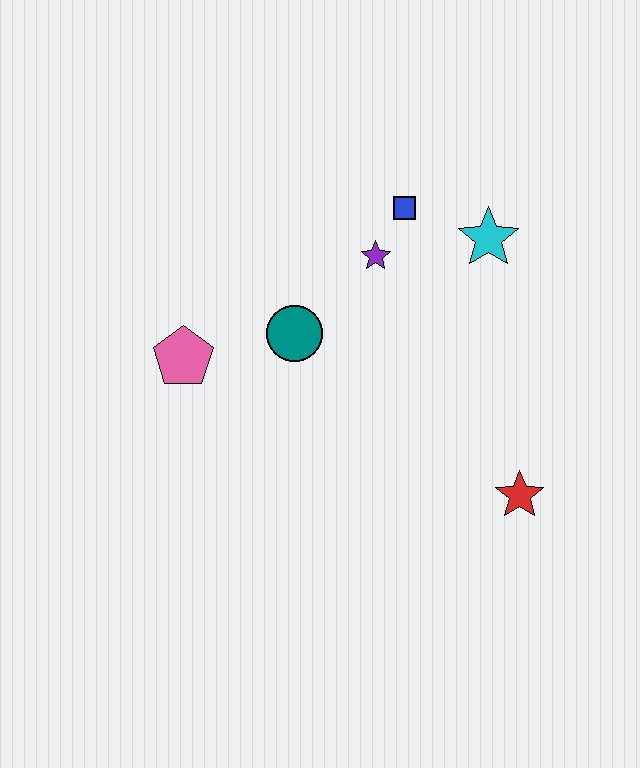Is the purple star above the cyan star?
No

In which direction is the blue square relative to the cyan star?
The blue square is to the left of the cyan star.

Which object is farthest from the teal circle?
The red star is farthest from the teal circle.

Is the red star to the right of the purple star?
Yes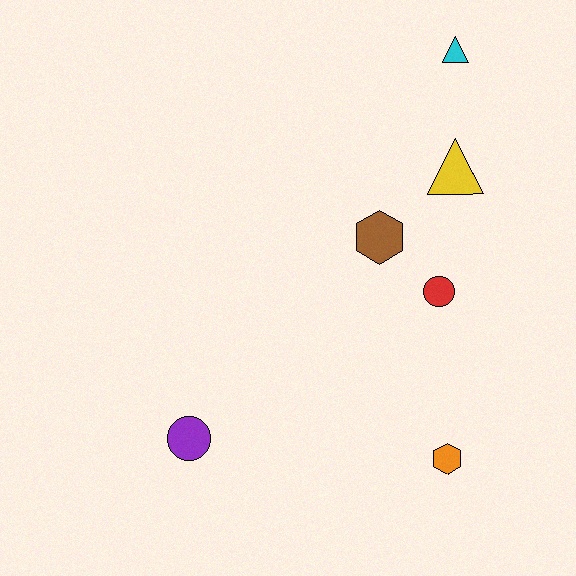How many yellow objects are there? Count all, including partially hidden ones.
There is 1 yellow object.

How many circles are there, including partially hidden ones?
There are 2 circles.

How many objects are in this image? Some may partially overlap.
There are 6 objects.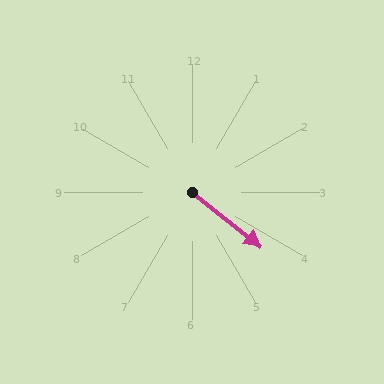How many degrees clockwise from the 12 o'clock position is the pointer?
Approximately 128 degrees.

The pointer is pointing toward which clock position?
Roughly 4 o'clock.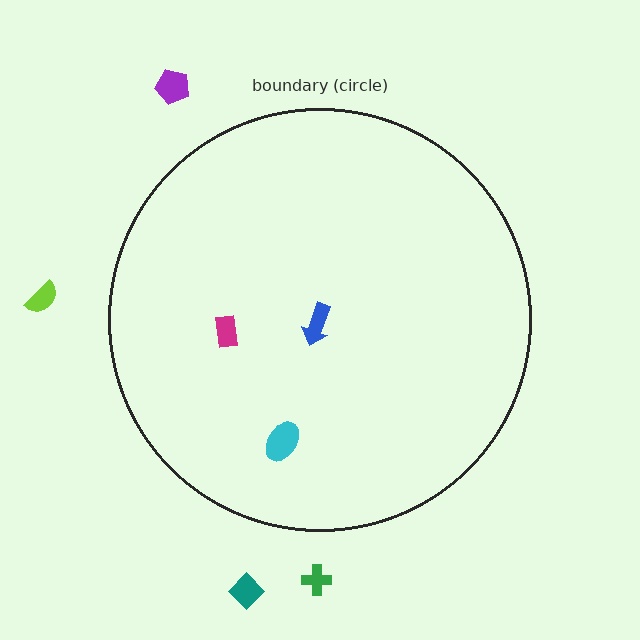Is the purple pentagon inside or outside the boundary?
Outside.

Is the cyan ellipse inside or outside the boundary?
Inside.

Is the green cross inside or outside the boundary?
Outside.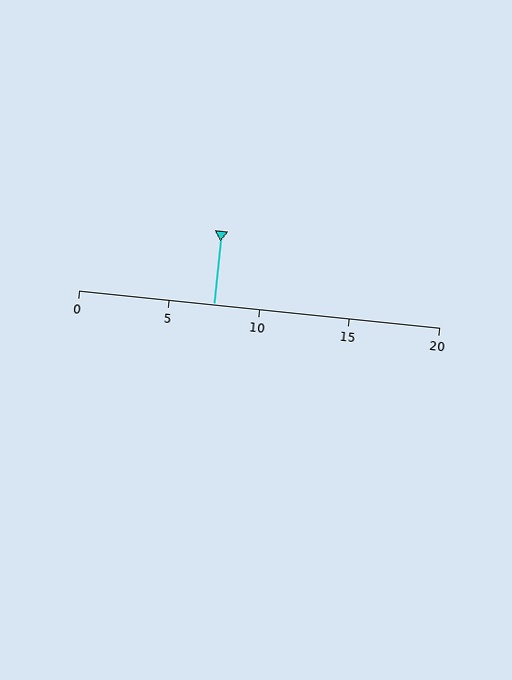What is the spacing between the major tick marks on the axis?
The major ticks are spaced 5 apart.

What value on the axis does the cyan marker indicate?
The marker indicates approximately 7.5.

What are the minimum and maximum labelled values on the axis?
The axis runs from 0 to 20.